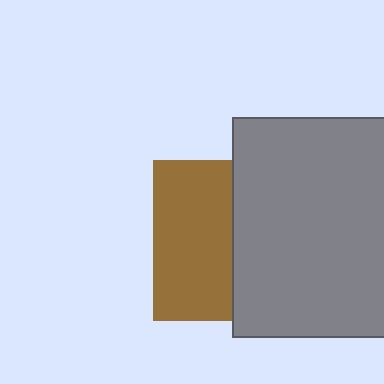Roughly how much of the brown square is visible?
About half of it is visible (roughly 49%).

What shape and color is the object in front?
The object in front is a gray square.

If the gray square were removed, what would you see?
You would see the complete brown square.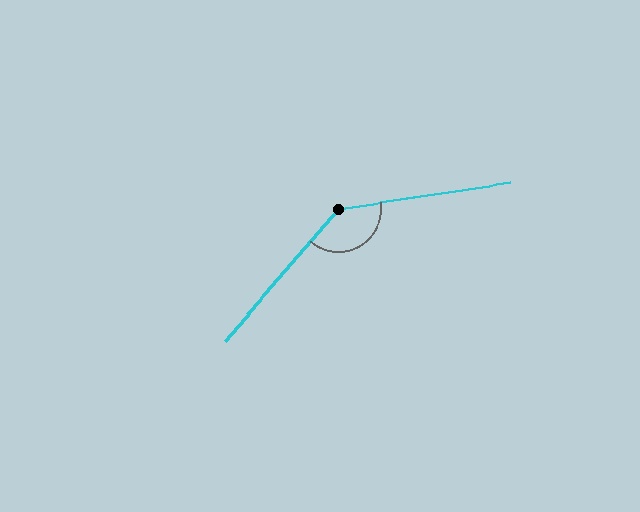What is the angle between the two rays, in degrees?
Approximately 139 degrees.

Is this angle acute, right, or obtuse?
It is obtuse.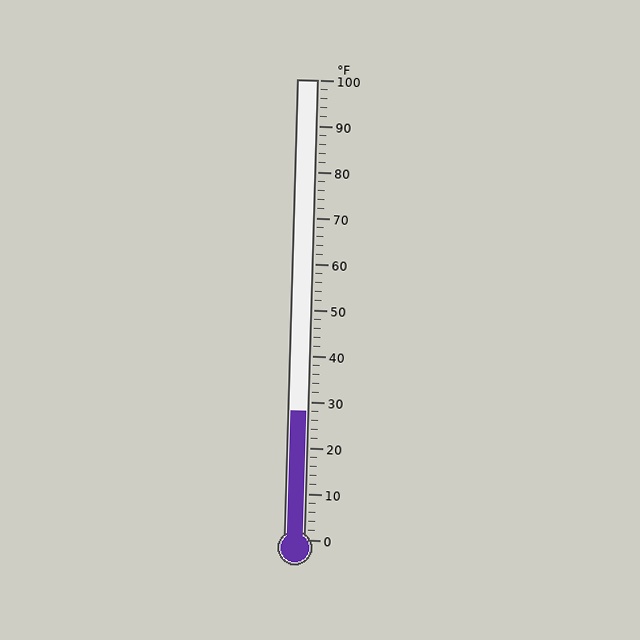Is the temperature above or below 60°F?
The temperature is below 60°F.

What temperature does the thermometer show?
The thermometer shows approximately 28°F.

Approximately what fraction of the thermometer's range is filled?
The thermometer is filled to approximately 30% of its range.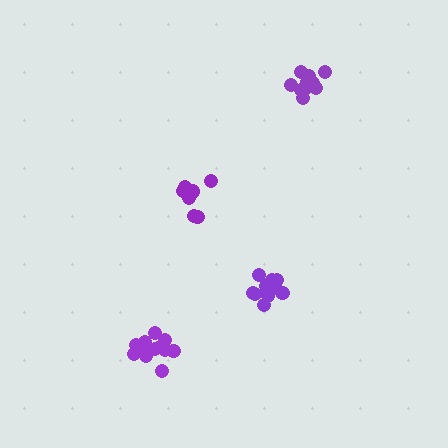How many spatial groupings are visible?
There are 4 spatial groupings.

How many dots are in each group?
Group 1: 8 dots, Group 2: 13 dots, Group 3: 13 dots, Group 4: 11 dots (45 total).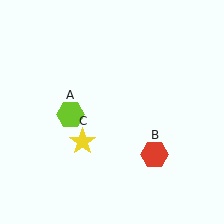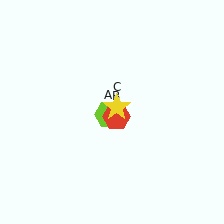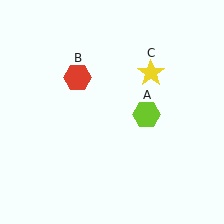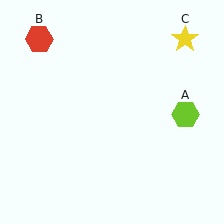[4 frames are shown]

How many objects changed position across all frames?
3 objects changed position: lime hexagon (object A), red hexagon (object B), yellow star (object C).